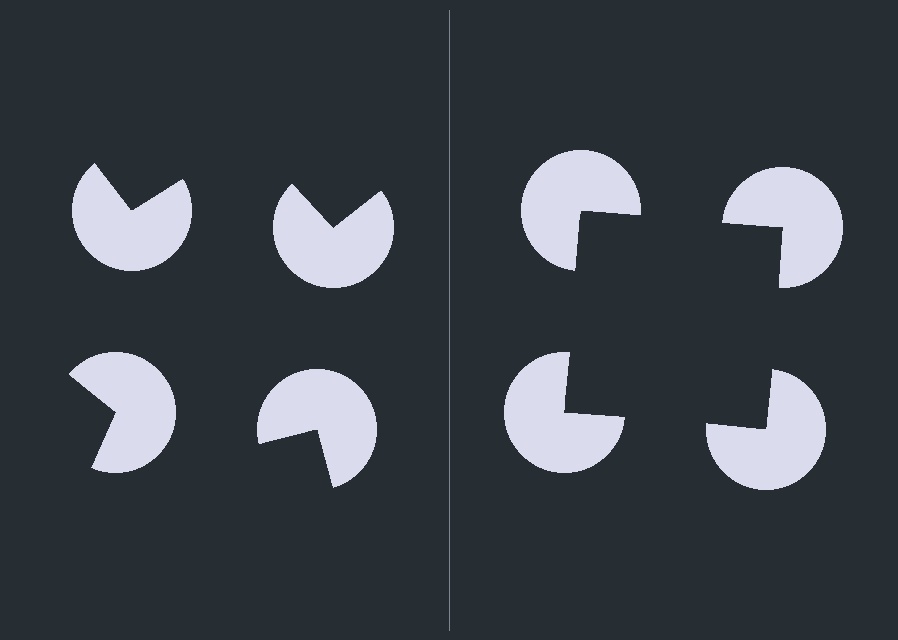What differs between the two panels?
The pac-man discs are positioned identically on both sides; only the wedge orientations differ. On the right they align to a square; on the left they are misaligned.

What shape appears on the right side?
An illusory square.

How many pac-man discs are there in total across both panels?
8 — 4 on each side.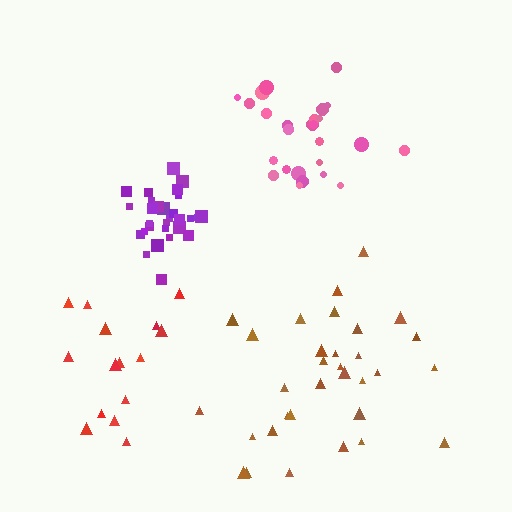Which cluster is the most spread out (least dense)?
Brown.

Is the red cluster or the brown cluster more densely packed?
Red.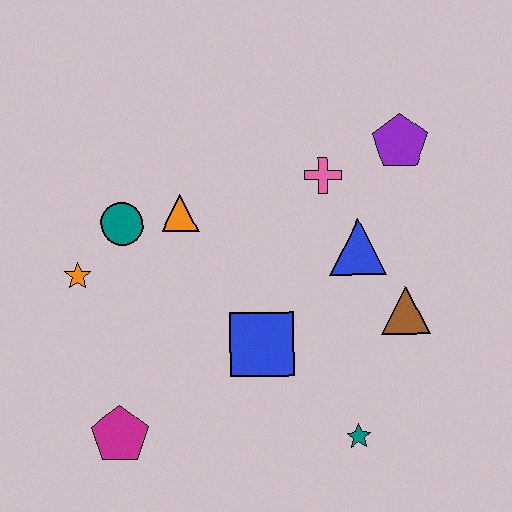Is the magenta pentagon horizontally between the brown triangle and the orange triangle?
No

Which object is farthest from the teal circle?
The teal star is farthest from the teal circle.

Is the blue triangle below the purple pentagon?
Yes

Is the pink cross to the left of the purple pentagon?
Yes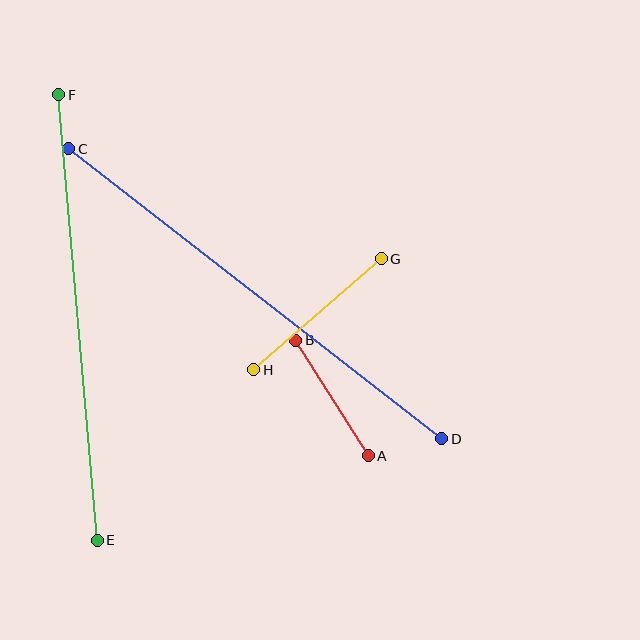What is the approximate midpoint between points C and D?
The midpoint is at approximately (255, 294) pixels.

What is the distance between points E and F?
The distance is approximately 447 pixels.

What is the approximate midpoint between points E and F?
The midpoint is at approximately (78, 318) pixels.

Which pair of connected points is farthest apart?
Points C and D are farthest apart.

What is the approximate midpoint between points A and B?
The midpoint is at approximately (332, 398) pixels.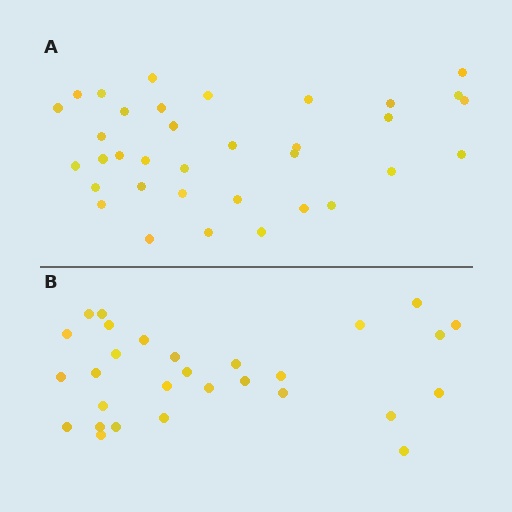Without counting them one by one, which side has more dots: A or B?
Region A (the top region) has more dots.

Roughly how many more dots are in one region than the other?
Region A has about 6 more dots than region B.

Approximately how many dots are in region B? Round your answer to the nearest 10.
About 30 dots. (The exact count is 29, which rounds to 30.)